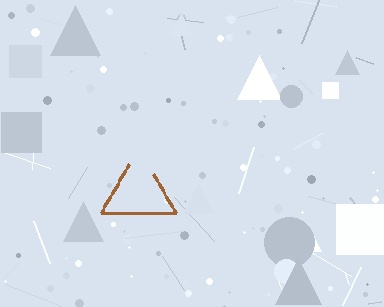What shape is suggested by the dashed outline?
The dashed outline suggests a triangle.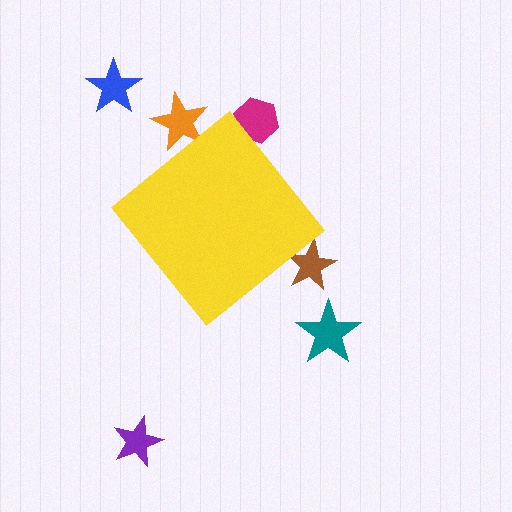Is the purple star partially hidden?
No, the purple star is fully visible.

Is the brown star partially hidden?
Yes, the brown star is partially hidden behind the yellow diamond.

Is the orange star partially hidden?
Yes, the orange star is partially hidden behind the yellow diamond.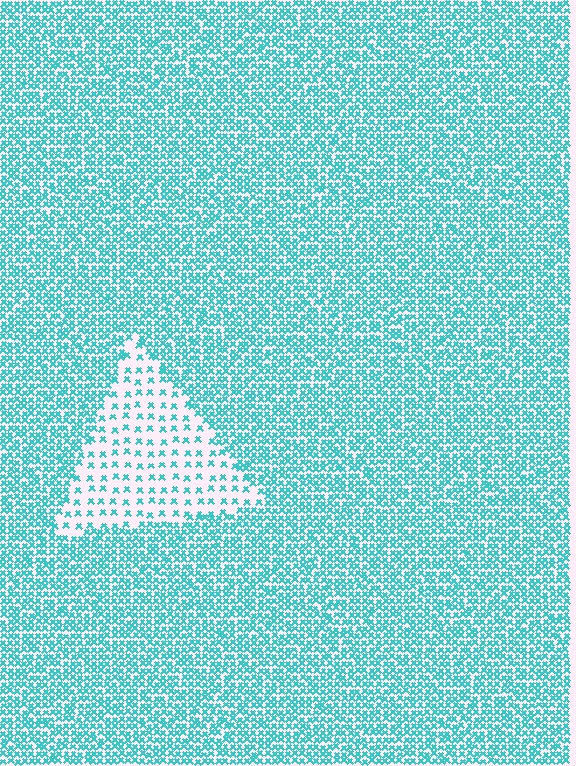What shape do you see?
I see a triangle.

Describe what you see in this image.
The image contains small cyan elements arranged at two different densities. A triangle-shaped region is visible where the elements are less densely packed than the surrounding area.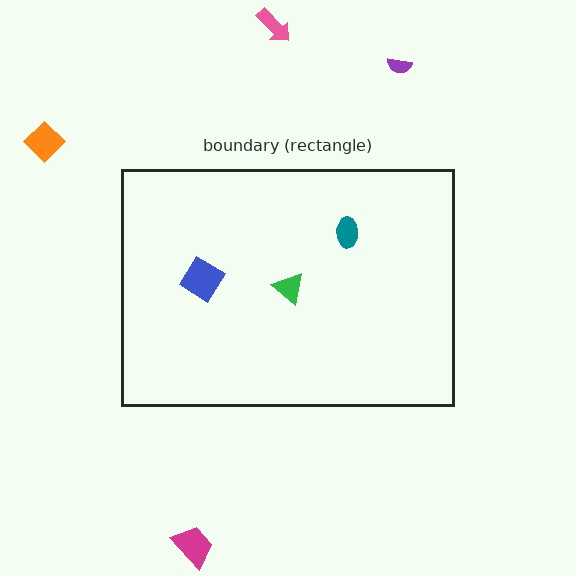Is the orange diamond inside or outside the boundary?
Outside.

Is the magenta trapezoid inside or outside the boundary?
Outside.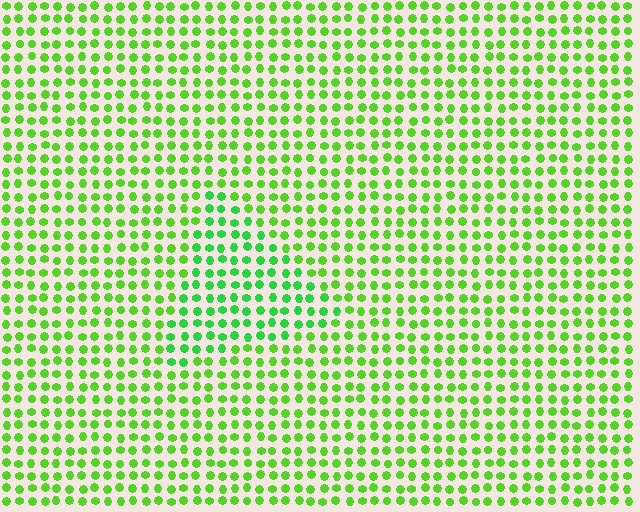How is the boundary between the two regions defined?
The boundary is defined purely by a slight shift in hue (about 24 degrees). Spacing, size, and orientation are identical on both sides.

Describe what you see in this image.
The image is filled with small lime elements in a uniform arrangement. A triangle-shaped region is visible where the elements are tinted to a slightly different hue, forming a subtle color boundary.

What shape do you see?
I see a triangle.